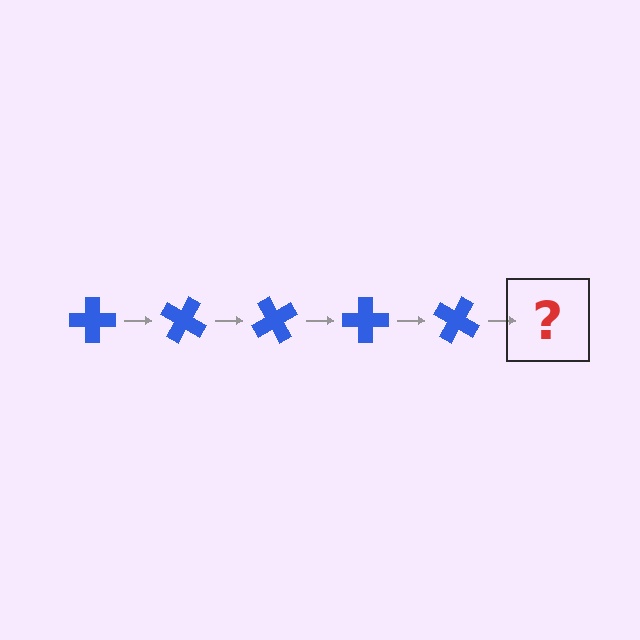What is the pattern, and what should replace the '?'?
The pattern is that the cross rotates 30 degrees each step. The '?' should be a blue cross rotated 150 degrees.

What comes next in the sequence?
The next element should be a blue cross rotated 150 degrees.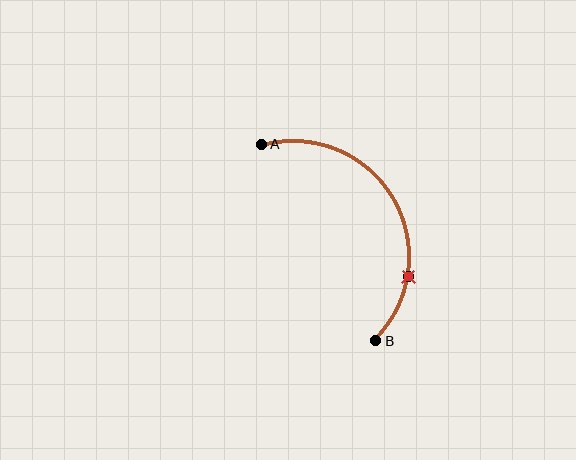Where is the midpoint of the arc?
The arc midpoint is the point on the curve farthest from the straight line joining A and B. It sits to the right of that line.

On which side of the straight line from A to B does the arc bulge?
The arc bulges to the right of the straight line connecting A and B.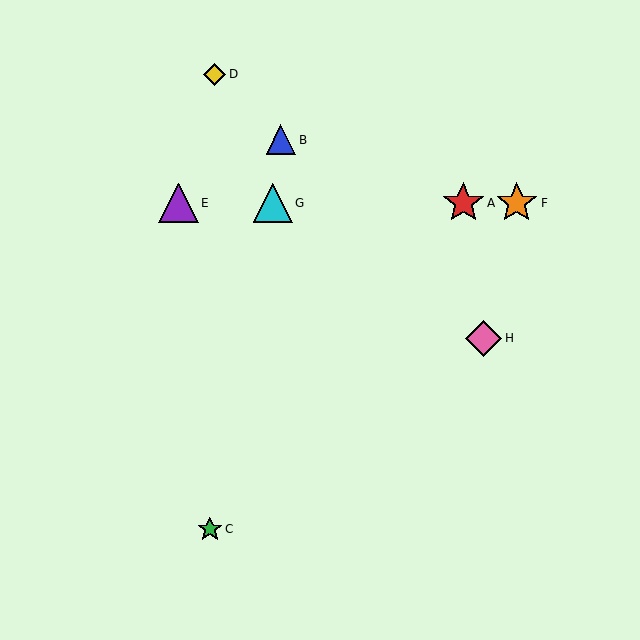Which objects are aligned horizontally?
Objects A, E, F, G are aligned horizontally.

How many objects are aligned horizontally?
4 objects (A, E, F, G) are aligned horizontally.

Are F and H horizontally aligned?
No, F is at y≈203 and H is at y≈338.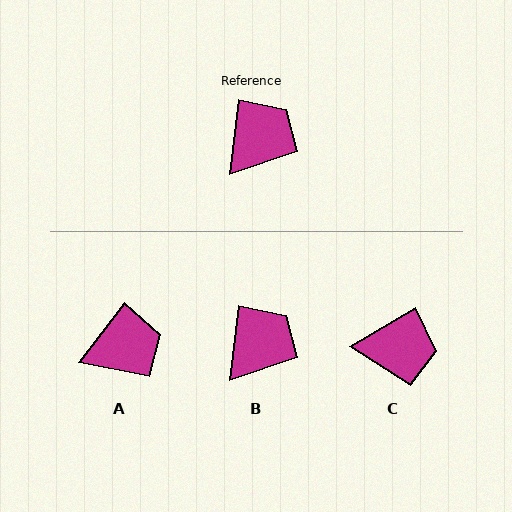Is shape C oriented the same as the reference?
No, it is off by about 52 degrees.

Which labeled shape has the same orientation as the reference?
B.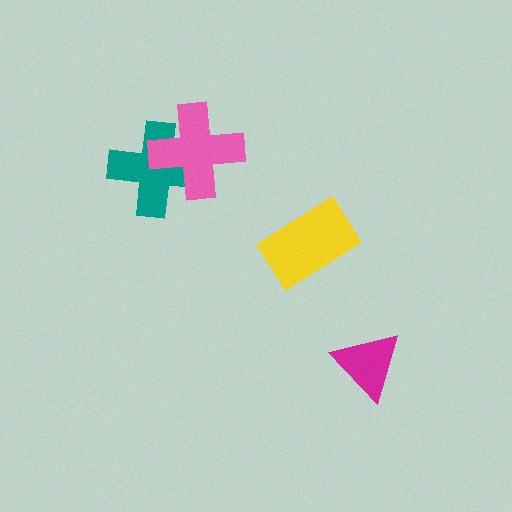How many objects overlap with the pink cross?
1 object overlaps with the pink cross.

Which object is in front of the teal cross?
The pink cross is in front of the teal cross.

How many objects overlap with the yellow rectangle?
0 objects overlap with the yellow rectangle.